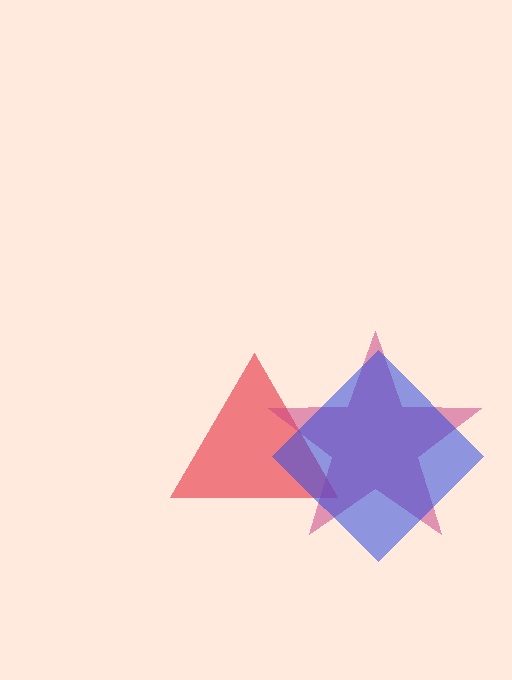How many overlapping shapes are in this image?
There are 3 overlapping shapes in the image.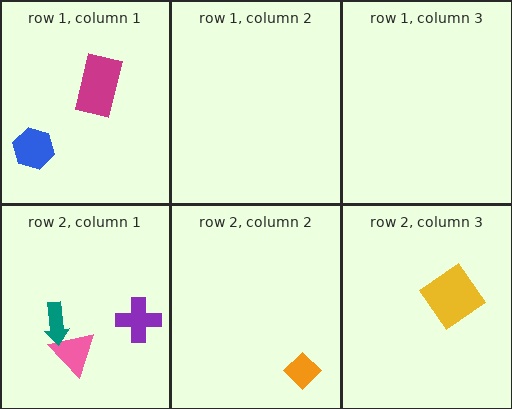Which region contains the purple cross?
The row 2, column 1 region.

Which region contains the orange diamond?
The row 2, column 2 region.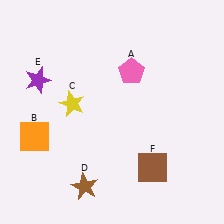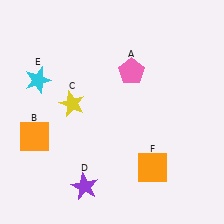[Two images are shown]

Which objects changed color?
D changed from brown to purple. E changed from purple to cyan. F changed from brown to orange.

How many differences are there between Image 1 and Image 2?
There are 3 differences between the two images.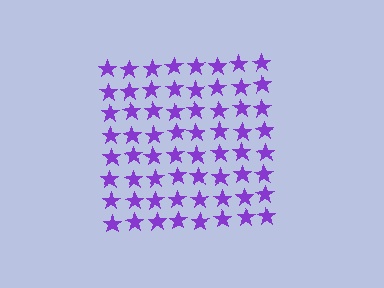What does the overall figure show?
The overall figure shows a square.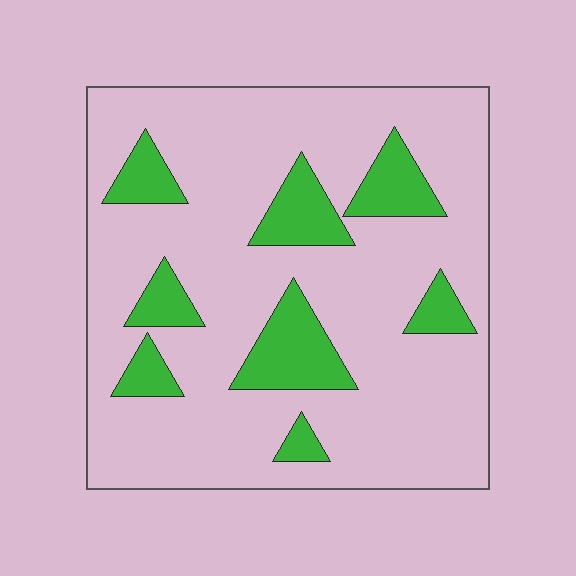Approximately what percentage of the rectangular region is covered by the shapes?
Approximately 20%.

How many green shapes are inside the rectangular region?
8.